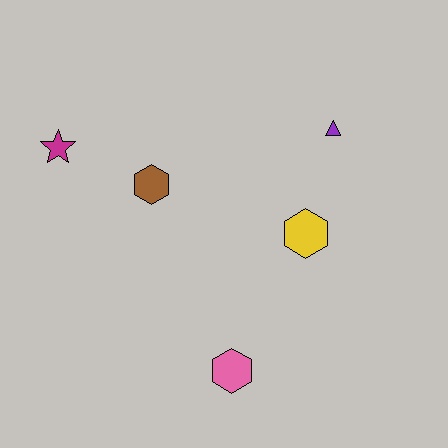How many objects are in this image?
There are 5 objects.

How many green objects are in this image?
There are no green objects.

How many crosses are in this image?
There are no crosses.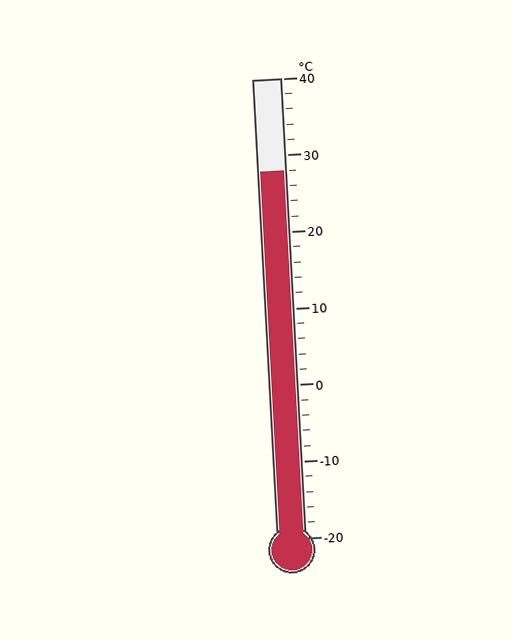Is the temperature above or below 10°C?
The temperature is above 10°C.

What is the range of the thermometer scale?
The thermometer scale ranges from -20°C to 40°C.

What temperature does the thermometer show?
The thermometer shows approximately 28°C.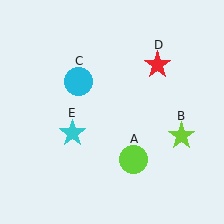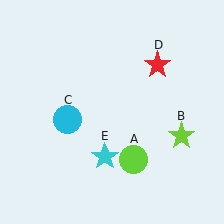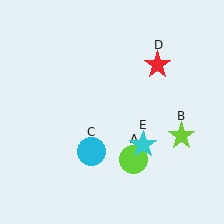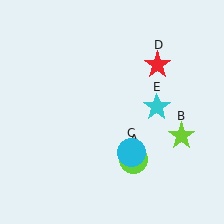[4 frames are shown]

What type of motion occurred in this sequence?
The cyan circle (object C), cyan star (object E) rotated counterclockwise around the center of the scene.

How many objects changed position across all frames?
2 objects changed position: cyan circle (object C), cyan star (object E).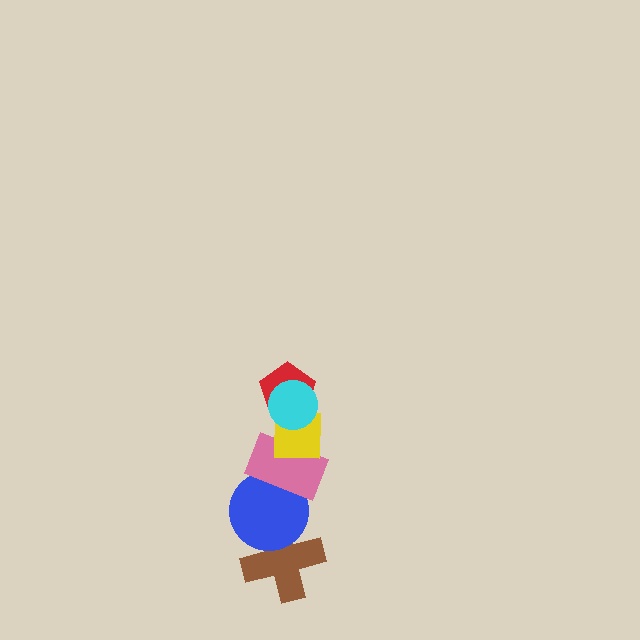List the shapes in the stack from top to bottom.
From top to bottom: the cyan circle, the red pentagon, the yellow square, the pink rectangle, the blue circle, the brown cross.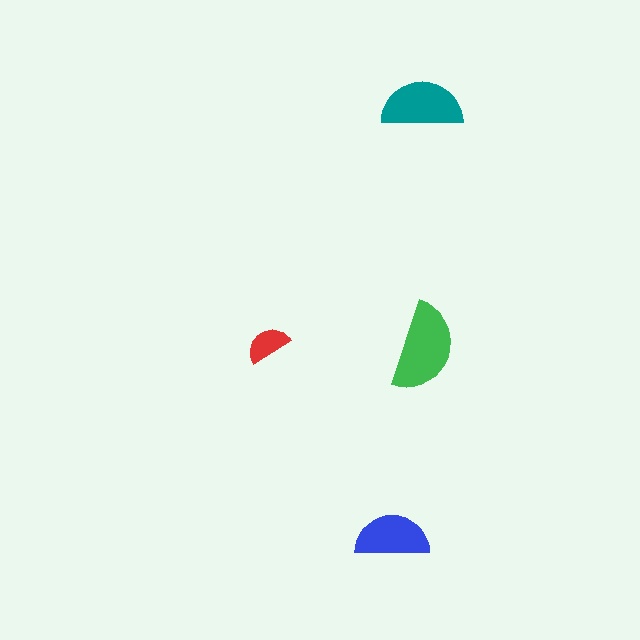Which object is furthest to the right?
The green semicircle is rightmost.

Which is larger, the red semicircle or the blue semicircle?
The blue one.